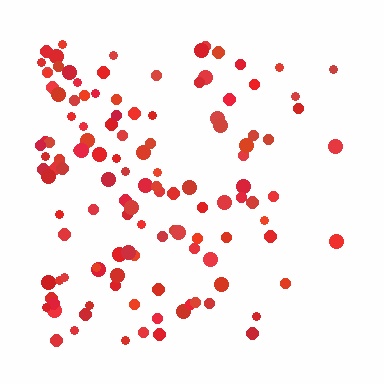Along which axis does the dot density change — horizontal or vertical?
Horizontal.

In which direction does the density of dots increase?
From right to left, with the left side densest.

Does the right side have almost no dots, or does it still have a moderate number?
Still a moderate number, just noticeably fewer than the left.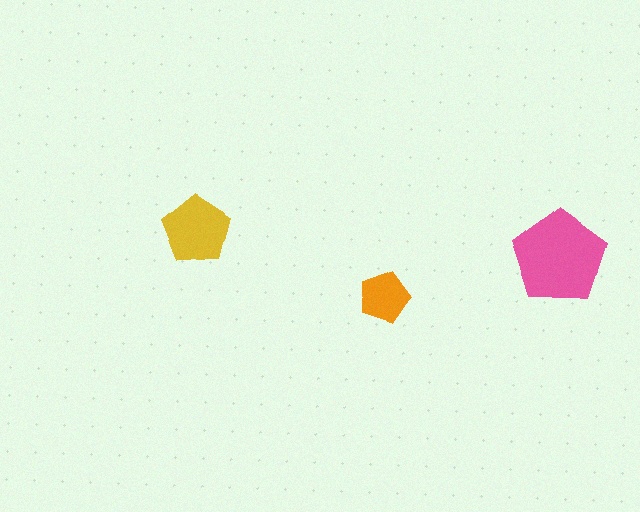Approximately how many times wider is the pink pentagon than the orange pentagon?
About 2 times wider.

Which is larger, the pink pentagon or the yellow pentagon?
The pink one.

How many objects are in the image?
There are 3 objects in the image.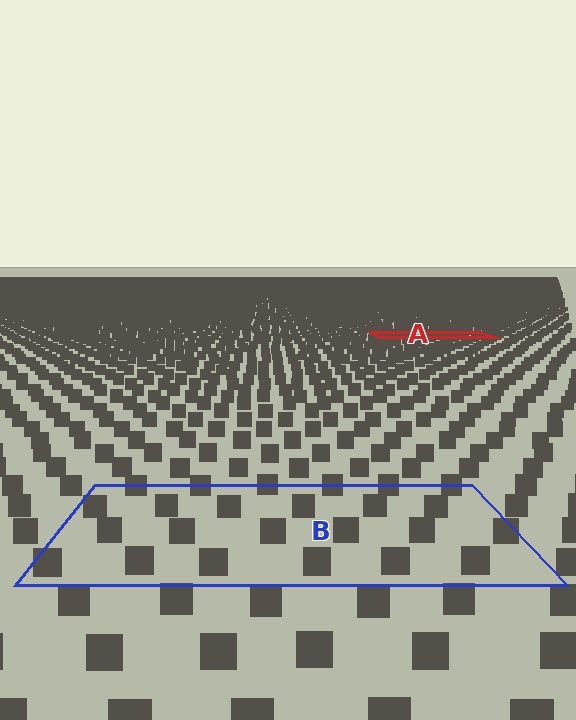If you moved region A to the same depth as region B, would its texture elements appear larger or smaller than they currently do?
They would appear larger. At a closer depth, the same texture elements are projected at a bigger on-screen size.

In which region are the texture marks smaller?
The texture marks are smaller in region A, because it is farther away.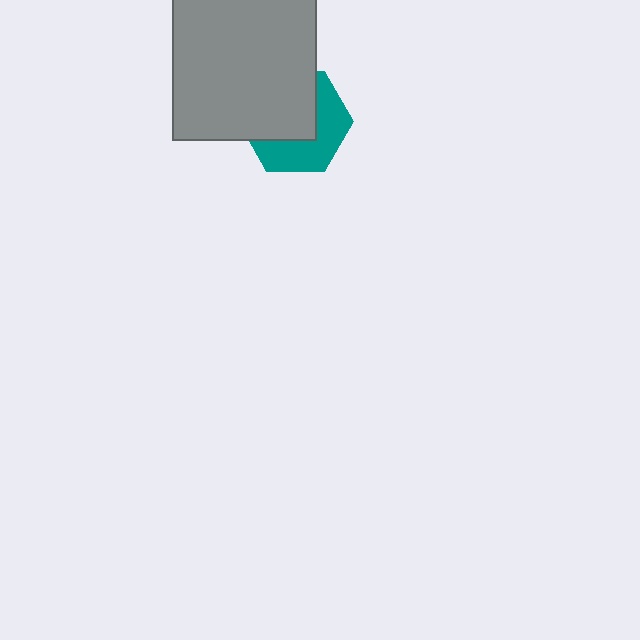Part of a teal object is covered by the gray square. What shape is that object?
It is a hexagon.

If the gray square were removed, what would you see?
You would see the complete teal hexagon.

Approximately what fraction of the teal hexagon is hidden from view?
Roughly 54% of the teal hexagon is hidden behind the gray square.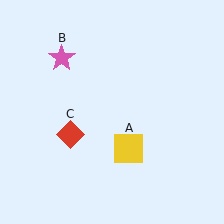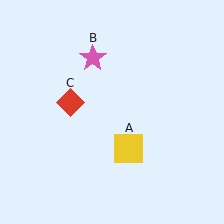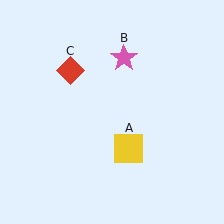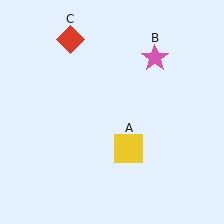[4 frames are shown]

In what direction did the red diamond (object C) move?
The red diamond (object C) moved up.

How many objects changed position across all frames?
2 objects changed position: pink star (object B), red diamond (object C).